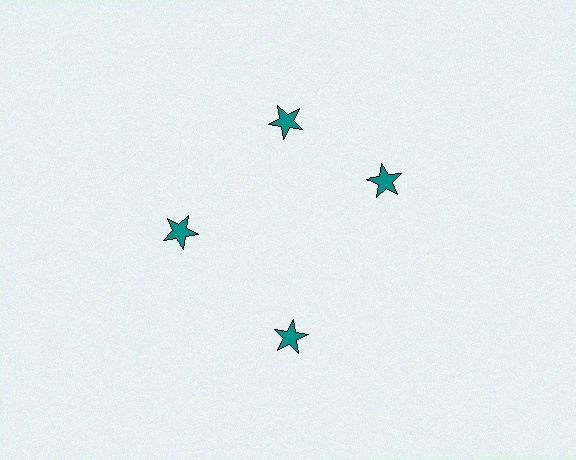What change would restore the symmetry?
The symmetry would be restored by rotating it back into even spacing with its neighbors so that all 4 stars sit at equal angles and equal distance from the center.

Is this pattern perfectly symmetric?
No. The 4 teal stars are arranged in a ring, but one element near the 3 o'clock position is rotated out of alignment along the ring, breaking the 4-fold rotational symmetry.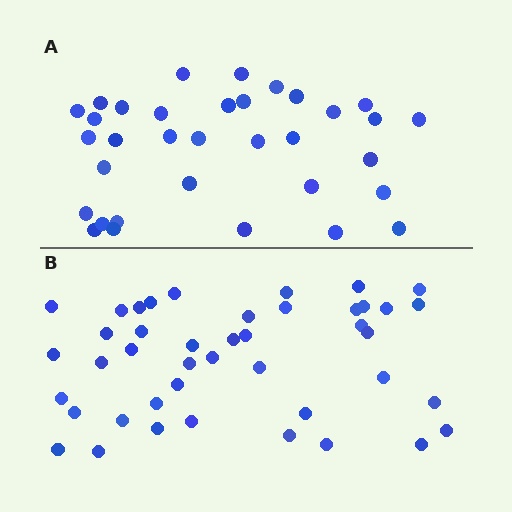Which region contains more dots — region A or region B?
Region B (the bottom region) has more dots.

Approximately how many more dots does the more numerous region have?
Region B has roughly 8 or so more dots than region A.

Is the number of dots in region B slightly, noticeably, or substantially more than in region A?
Region B has noticeably more, but not dramatically so. The ratio is roughly 1.3 to 1.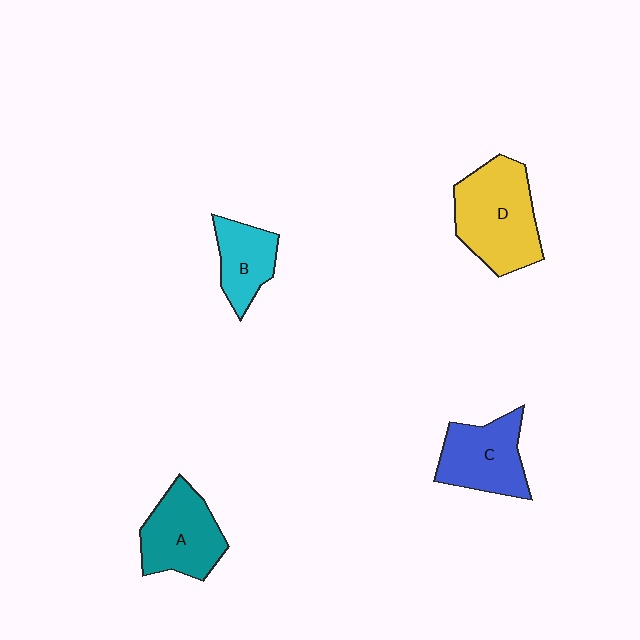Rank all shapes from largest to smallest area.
From largest to smallest: D (yellow), A (teal), C (blue), B (cyan).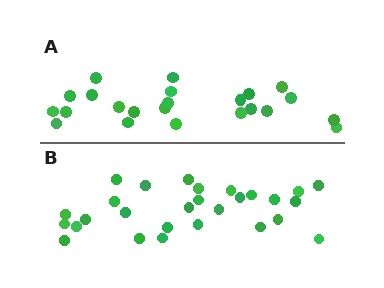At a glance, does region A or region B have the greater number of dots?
Region B (the bottom region) has more dots.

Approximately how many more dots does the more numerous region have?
Region B has about 5 more dots than region A.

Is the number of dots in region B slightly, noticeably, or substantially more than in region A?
Region B has only slightly more — the two regions are fairly close. The ratio is roughly 1.2 to 1.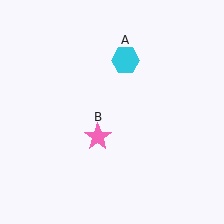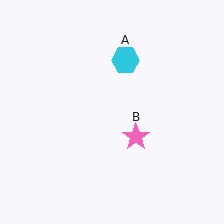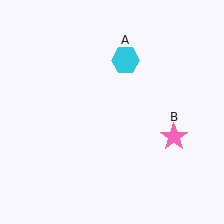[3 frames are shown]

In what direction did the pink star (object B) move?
The pink star (object B) moved right.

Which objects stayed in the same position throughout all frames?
Cyan hexagon (object A) remained stationary.